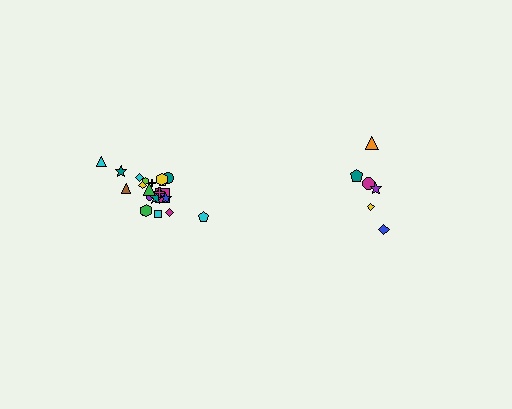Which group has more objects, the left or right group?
The left group.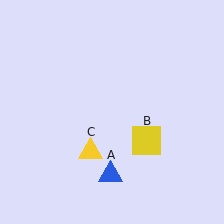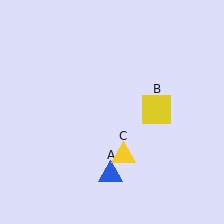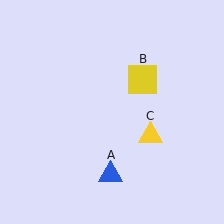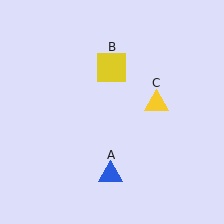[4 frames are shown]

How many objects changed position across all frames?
2 objects changed position: yellow square (object B), yellow triangle (object C).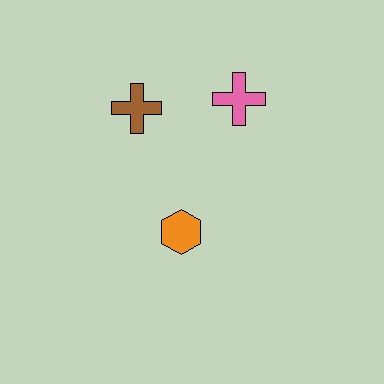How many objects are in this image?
There are 3 objects.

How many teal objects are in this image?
There are no teal objects.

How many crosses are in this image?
There are 2 crosses.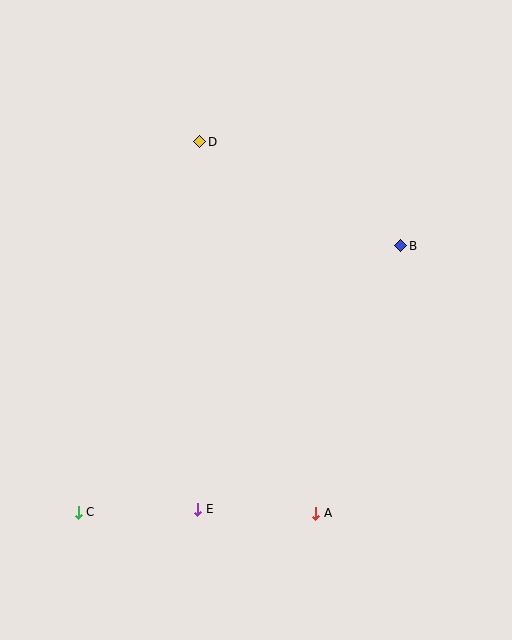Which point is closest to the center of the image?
Point B at (401, 246) is closest to the center.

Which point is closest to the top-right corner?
Point B is closest to the top-right corner.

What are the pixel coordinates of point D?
Point D is at (200, 142).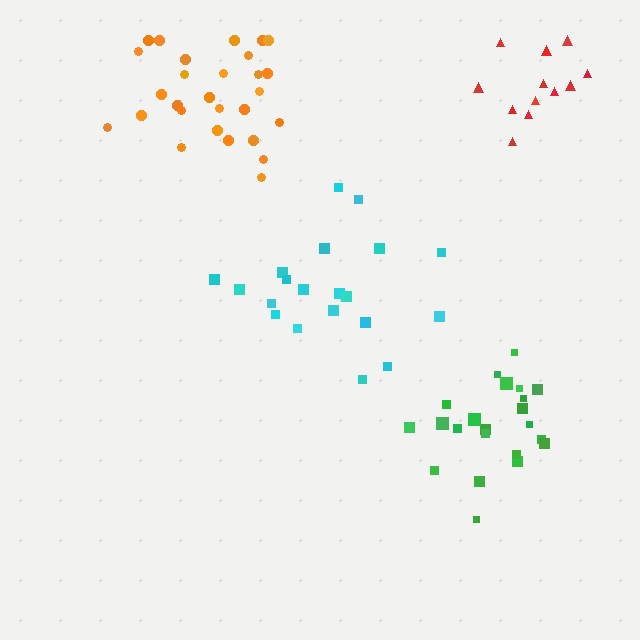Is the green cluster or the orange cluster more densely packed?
Orange.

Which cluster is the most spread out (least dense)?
Cyan.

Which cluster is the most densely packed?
Orange.